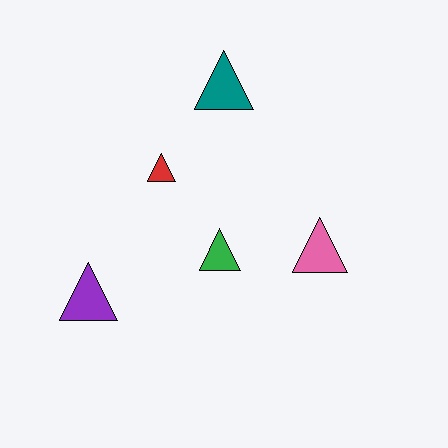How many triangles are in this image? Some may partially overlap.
There are 5 triangles.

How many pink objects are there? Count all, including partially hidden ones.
There is 1 pink object.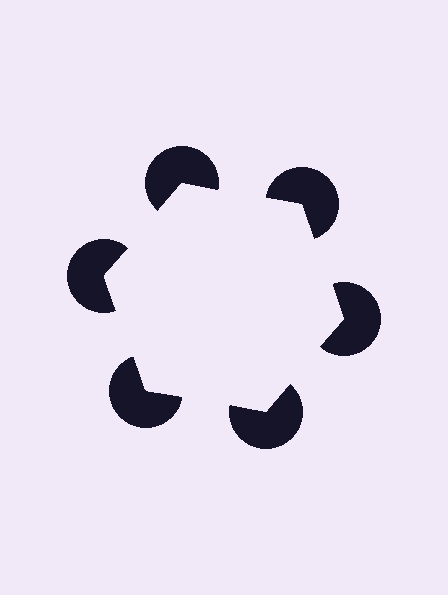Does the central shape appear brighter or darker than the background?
It typically appears slightly brighter than the background, even though no actual brightness change is drawn.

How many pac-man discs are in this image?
There are 6 — one at each vertex of the illusory hexagon.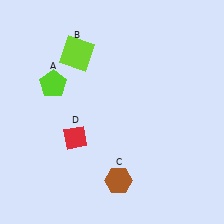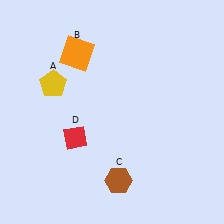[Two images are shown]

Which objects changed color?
A changed from lime to yellow. B changed from lime to orange.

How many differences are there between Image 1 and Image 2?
There are 2 differences between the two images.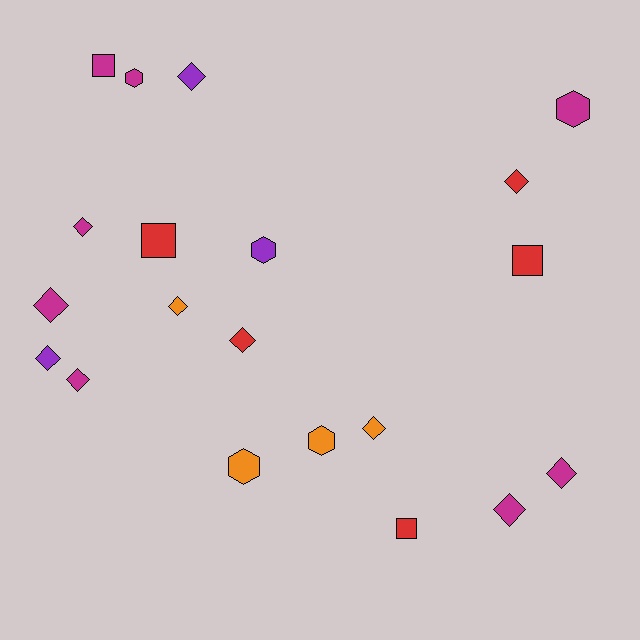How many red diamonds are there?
There are 2 red diamonds.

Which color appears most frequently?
Magenta, with 8 objects.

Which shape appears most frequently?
Diamond, with 11 objects.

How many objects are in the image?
There are 20 objects.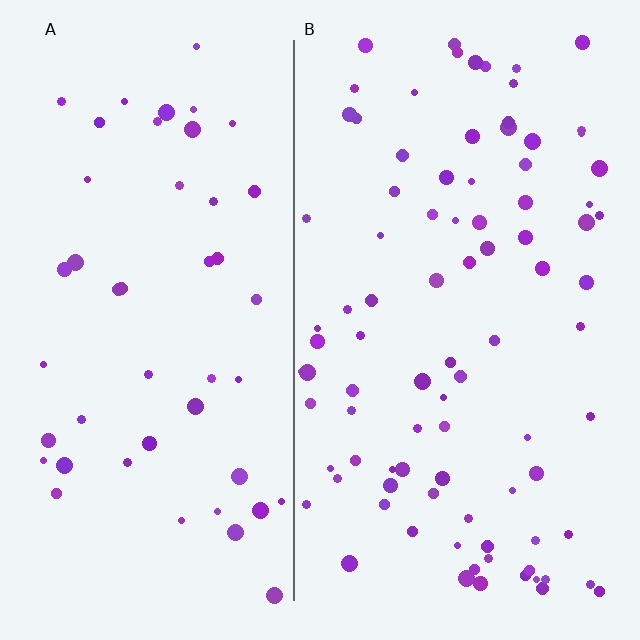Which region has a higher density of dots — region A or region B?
B (the right).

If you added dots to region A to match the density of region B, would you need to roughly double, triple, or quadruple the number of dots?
Approximately double.